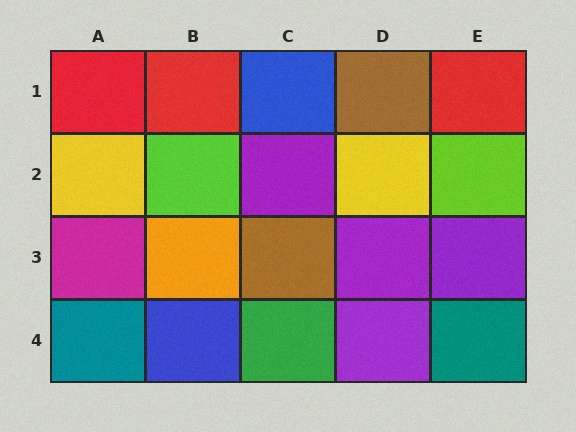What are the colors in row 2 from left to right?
Yellow, lime, purple, yellow, lime.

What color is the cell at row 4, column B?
Blue.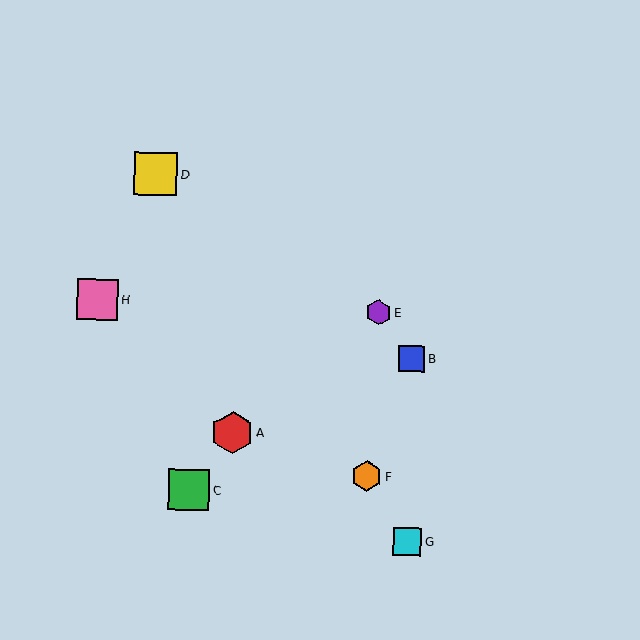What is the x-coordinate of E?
Object E is at x≈379.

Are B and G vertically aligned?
Yes, both are at x≈412.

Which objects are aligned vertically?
Objects B, G are aligned vertically.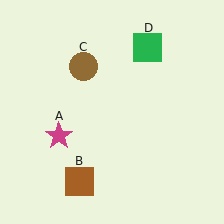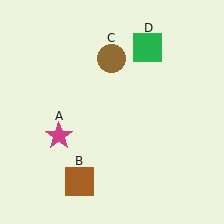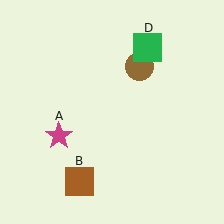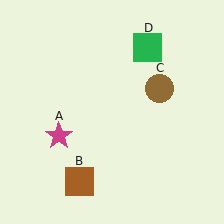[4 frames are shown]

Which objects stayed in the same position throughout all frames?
Magenta star (object A) and brown square (object B) and green square (object D) remained stationary.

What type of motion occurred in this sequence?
The brown circle (object C) rotated clockwise around the center of the scene.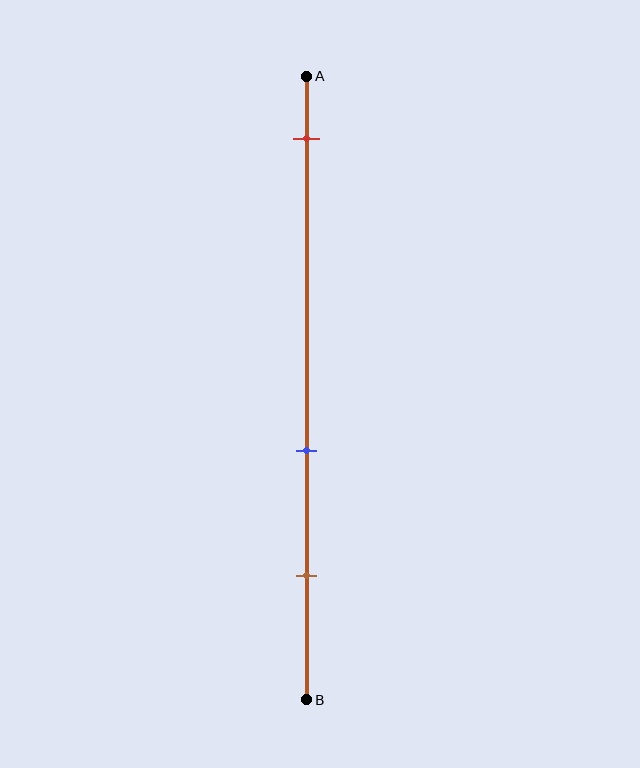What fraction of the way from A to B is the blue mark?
The blue mark is approximately 60% (0.6) of the way from A to B.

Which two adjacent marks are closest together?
The blue and brown marks are the closest adjacent pair.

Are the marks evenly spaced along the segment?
No, the marks are not evenly spaced.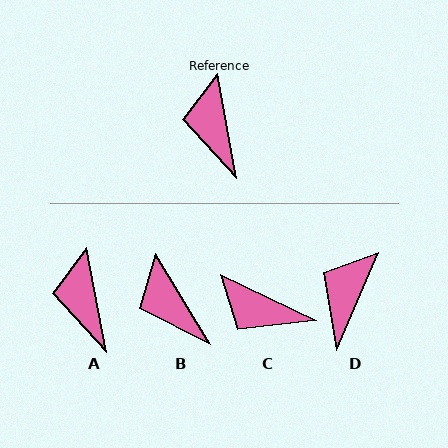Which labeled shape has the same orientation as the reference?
A.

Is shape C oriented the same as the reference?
No, it is off by about 54 degrees.